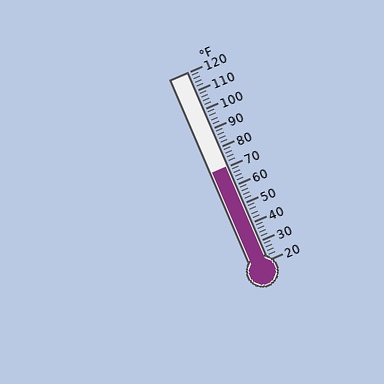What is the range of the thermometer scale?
The thermometer scale ranges from 20°F to 120°F.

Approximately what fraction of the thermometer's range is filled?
The thermometer is filled to approximately 50% of its range.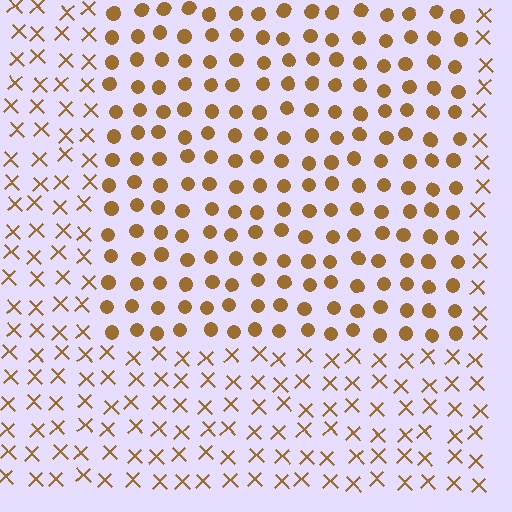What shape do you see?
I see a rectangle.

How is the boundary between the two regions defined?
The boundary is defined by a change in element shape: circles inside vs. X marks outside. All elements share the same color and spacing.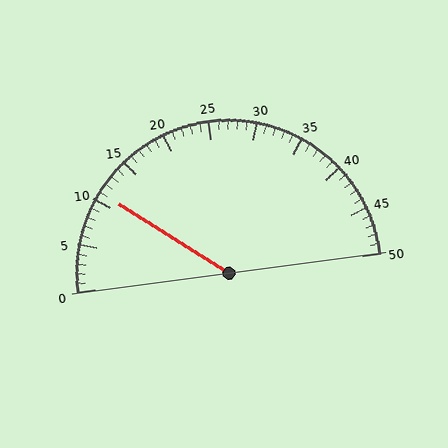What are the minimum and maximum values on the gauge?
The gauge ranges from 0 to 50.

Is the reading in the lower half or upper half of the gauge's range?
The reading is in the lower half of the range (0 to 50).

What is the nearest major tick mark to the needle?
The nearest major tick mark is 10.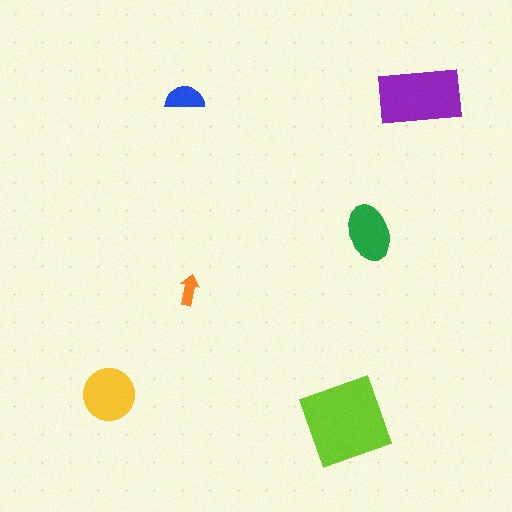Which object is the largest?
The lime diamond.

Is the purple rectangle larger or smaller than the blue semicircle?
Larger.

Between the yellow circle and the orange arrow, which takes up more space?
The yellow circle.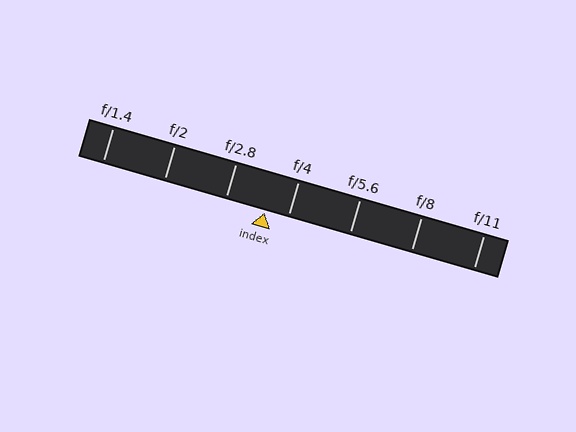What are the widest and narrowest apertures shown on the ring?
The widest aperture shown is f/1.4 and the narrowest is f/11.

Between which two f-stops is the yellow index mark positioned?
The index mark is between f/2.8 and f/4.